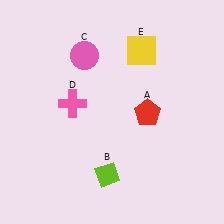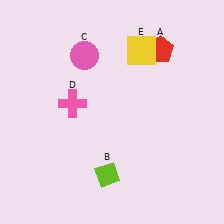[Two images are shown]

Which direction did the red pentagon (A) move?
The red pentagon (A) moved up.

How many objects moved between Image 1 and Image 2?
1 object moved between the two images.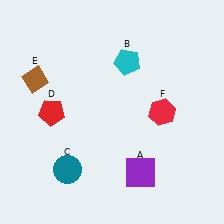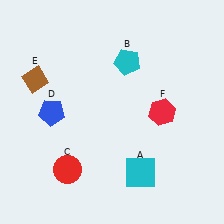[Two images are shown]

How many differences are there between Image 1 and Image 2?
There are 3 differences between the two images.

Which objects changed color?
A changed from purple to cyan. C changed from teal to red. D changed from red to blue.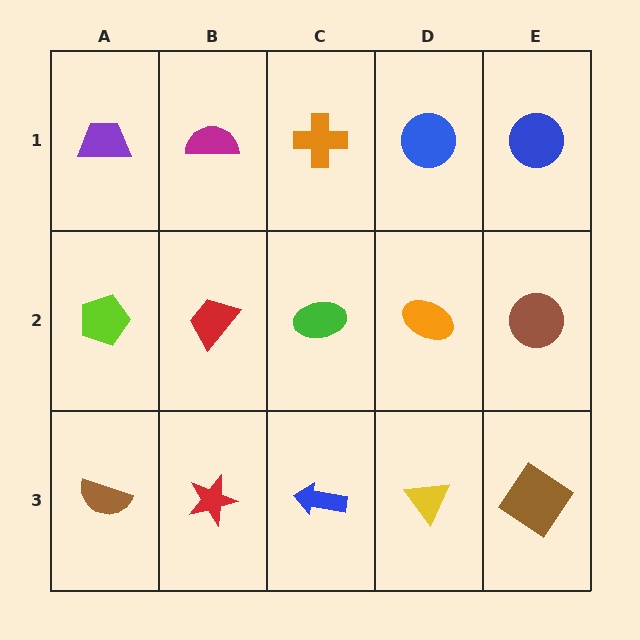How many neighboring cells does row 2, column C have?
4.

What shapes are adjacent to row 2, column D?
A blue circle (row 1, column D), a yellow triangle (row 3, column D), a green ellipse (row 2, column C), a brown circle (row 2, column E).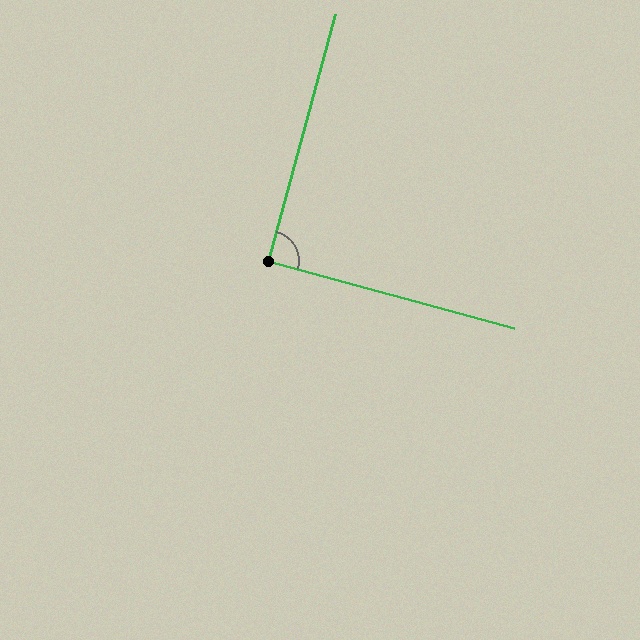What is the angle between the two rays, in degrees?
Approximately 90 degrees.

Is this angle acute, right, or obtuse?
It is approximately a right angle.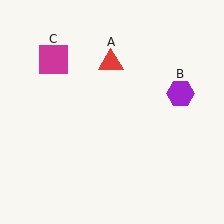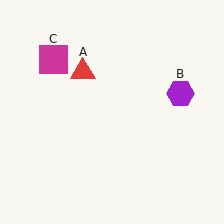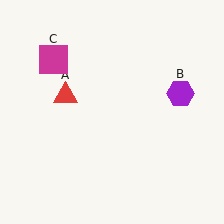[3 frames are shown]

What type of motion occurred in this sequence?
The red triangle (object A) rotated counterclockwise around the center of the scene.